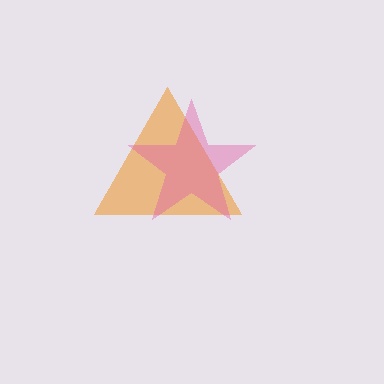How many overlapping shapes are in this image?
There are 2 overlapping shapes in the image.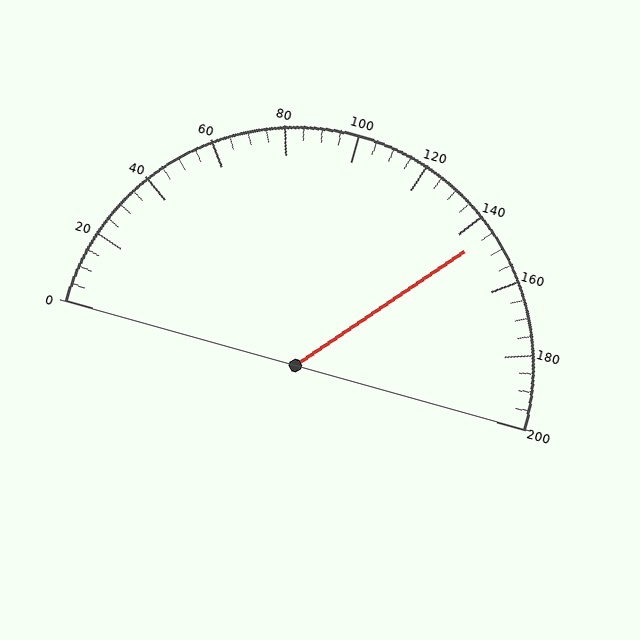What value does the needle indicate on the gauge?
The needle indicates approximately 145.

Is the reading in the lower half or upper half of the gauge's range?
The reading is in the upper half of the range (0 to 200).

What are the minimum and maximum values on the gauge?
The gauge ranges from 0 to 200.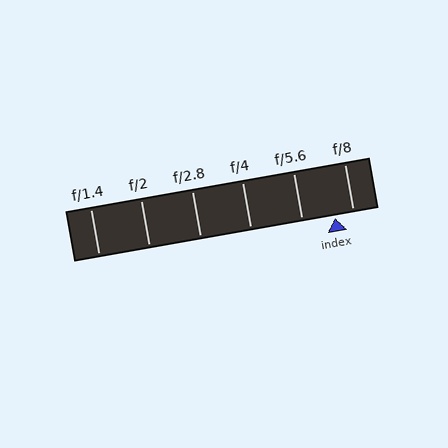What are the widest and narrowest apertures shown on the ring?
The widest aperture shown is f/1.4 and the narrowest is f/8.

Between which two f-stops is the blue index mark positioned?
The index mark is between f/5.6 and f/8.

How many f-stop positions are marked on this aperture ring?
There are 6 f-stop positions marked.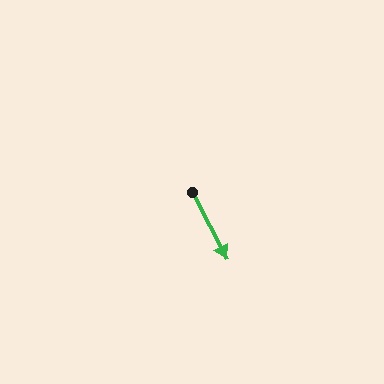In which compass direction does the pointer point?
Southeast.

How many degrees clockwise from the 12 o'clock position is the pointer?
Approximately 153 degrees.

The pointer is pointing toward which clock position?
Roughly 5 o'clock.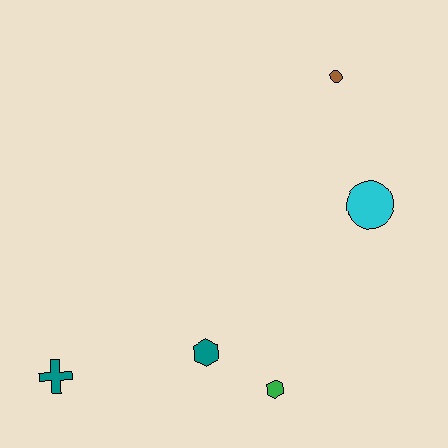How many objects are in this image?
There are 5 objects.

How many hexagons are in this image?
There are 2 hexagons.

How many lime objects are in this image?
There are no lime objects.